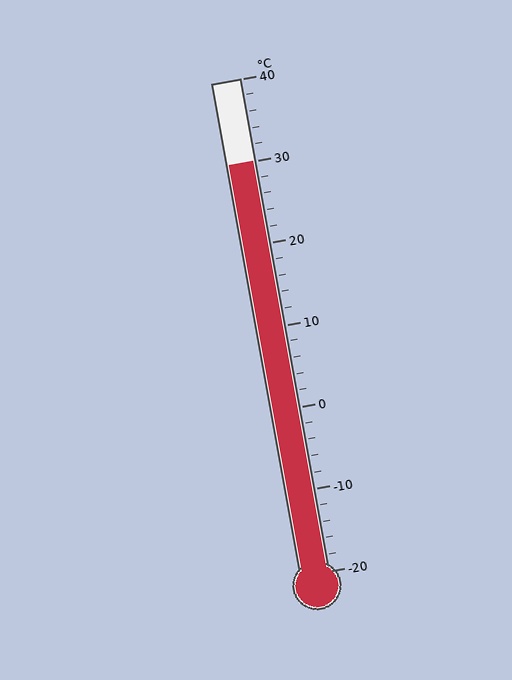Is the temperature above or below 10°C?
The temperature is above 10°C.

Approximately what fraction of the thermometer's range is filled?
The thermometer is filled to approximately 85% of its range.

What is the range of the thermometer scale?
The thermometer scale ranges from -20°C to 40°C.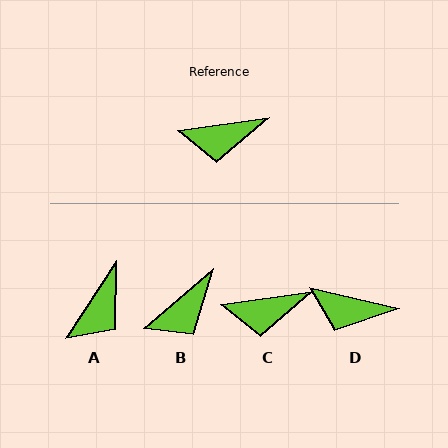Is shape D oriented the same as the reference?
No, it is off by about 22 degrees.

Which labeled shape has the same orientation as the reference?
C.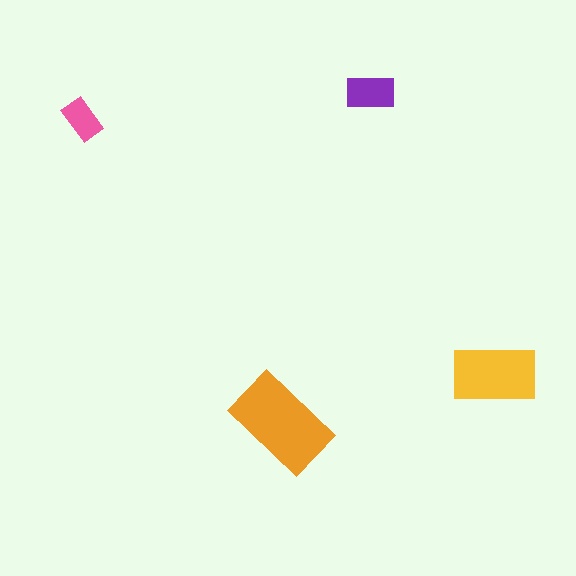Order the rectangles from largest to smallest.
the orange one, the yellow one, the purple one, the pink one.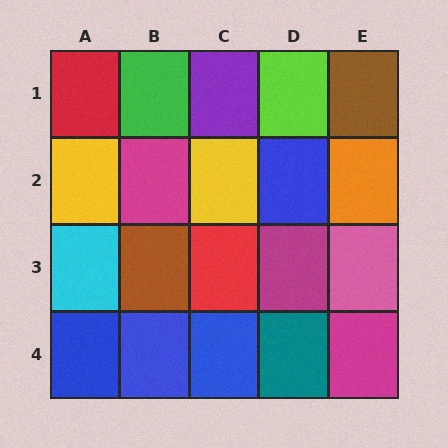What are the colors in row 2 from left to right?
Yellow, magenta, yellow, blue, orange.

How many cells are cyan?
1 cell is cyan.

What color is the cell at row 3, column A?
Cyan.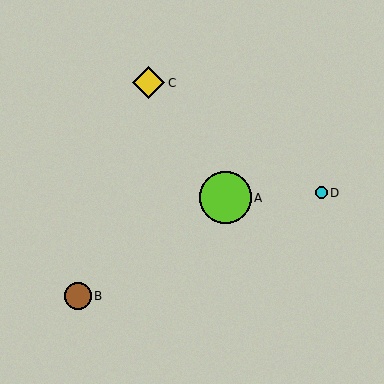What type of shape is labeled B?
Shape B is a brown circle.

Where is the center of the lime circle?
The center of the lime circle is at (225, 198).